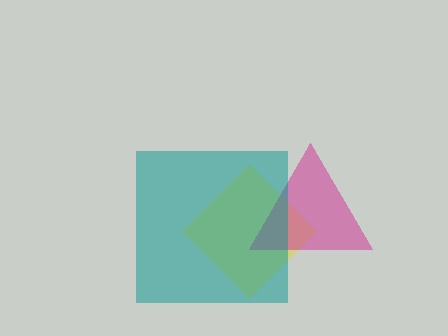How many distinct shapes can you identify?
There are 3 distinct shapes: a yellow diamond, a magenta triangle, a teal square.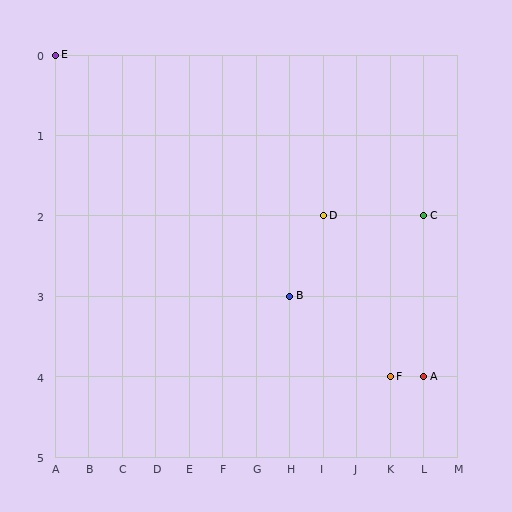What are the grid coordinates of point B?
Point B is at grid coordinates (H, 3).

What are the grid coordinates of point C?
Point C is at grid coordinates (L, 2).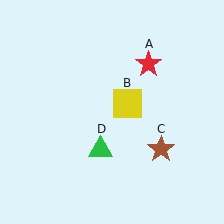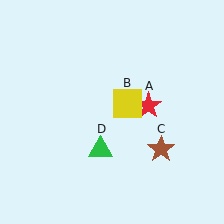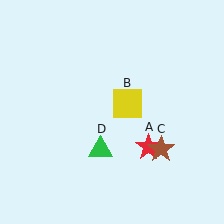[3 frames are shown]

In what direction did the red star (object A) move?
The red star (object A) moved down.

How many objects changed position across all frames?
1 object changed position: red star (object A).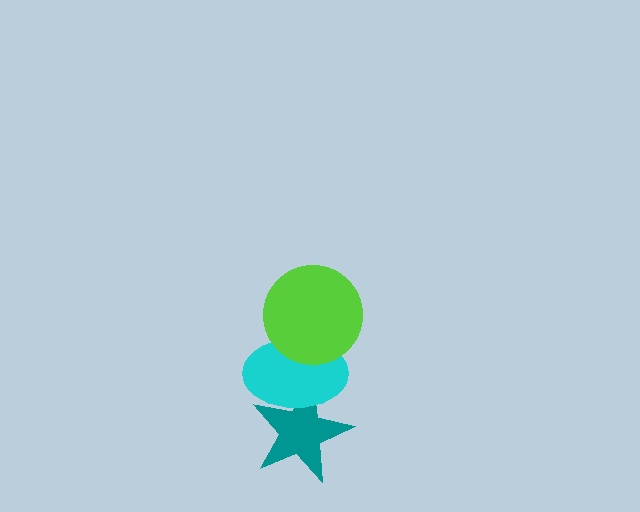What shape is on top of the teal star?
The cyan ellipse is on top of the teal star.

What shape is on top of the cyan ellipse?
The lime circle is on top of the cyan ellipse.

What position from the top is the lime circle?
The lime circle is 1st from the top.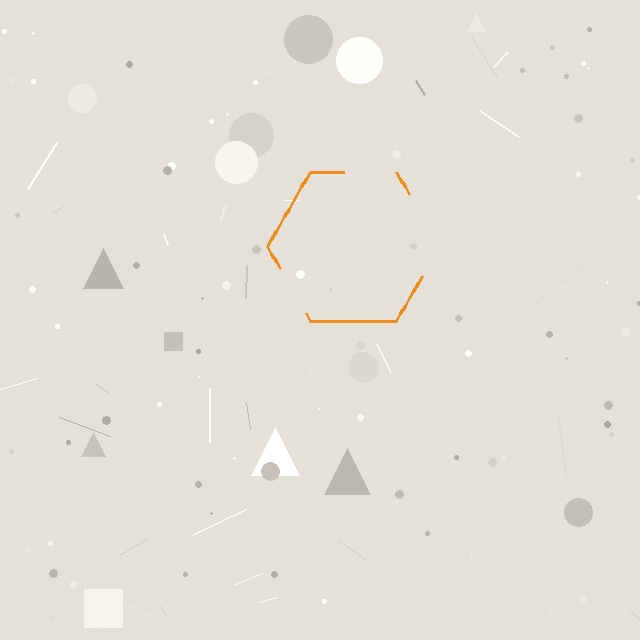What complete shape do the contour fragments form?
The contour fragments form a hexagon.